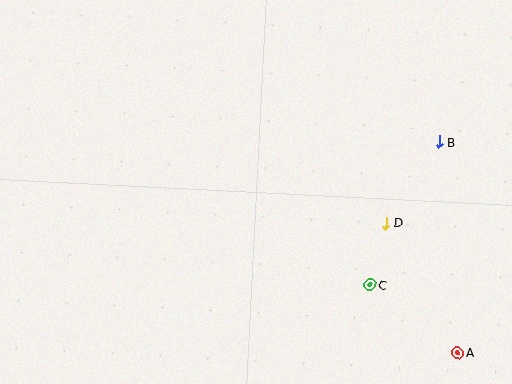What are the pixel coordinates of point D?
Point D is at (386, 223).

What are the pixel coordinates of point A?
Point A is at (458, 353).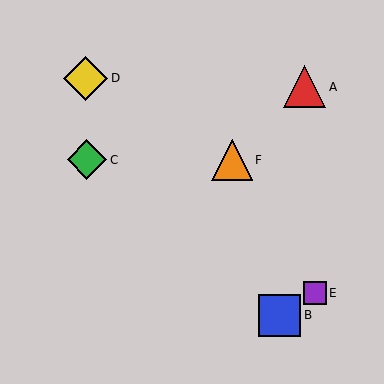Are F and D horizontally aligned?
No, F is at y≈160 and D is at y≈78.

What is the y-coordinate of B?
Object B is at y≈315.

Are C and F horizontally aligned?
Yes, both are at y≈160.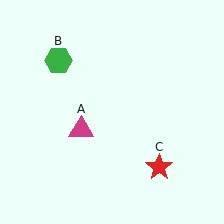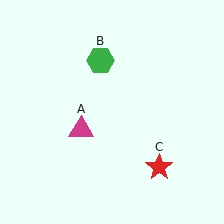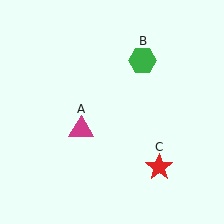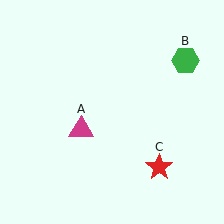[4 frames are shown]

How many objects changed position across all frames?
1 object changed position: green hexagon (object B).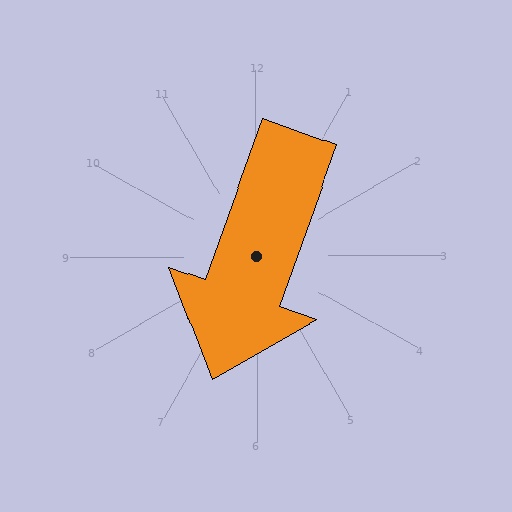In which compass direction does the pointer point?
South.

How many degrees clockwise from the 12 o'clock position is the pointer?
Approximately 200 degrees.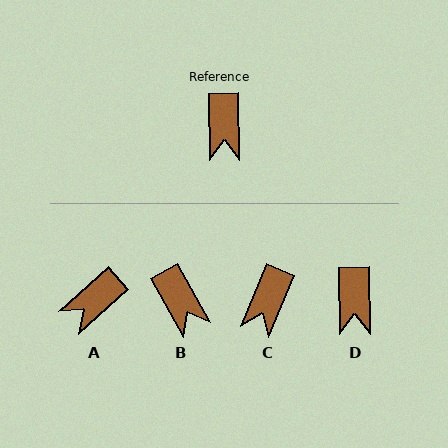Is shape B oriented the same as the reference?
No, it is off by about 28 degrees.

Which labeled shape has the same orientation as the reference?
D.